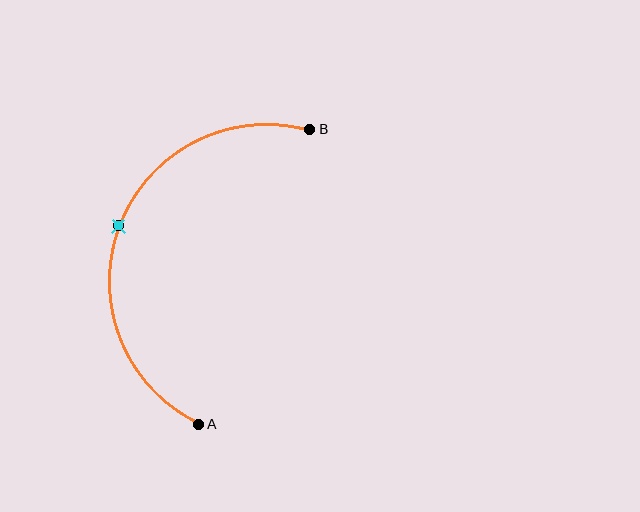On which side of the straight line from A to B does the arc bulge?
The arc bulges to the left of the straight line connecting A and B.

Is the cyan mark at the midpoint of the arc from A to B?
Yes. The cyan mark lies on the arc at equal arc-length from both A and B — it is the arc midpoint.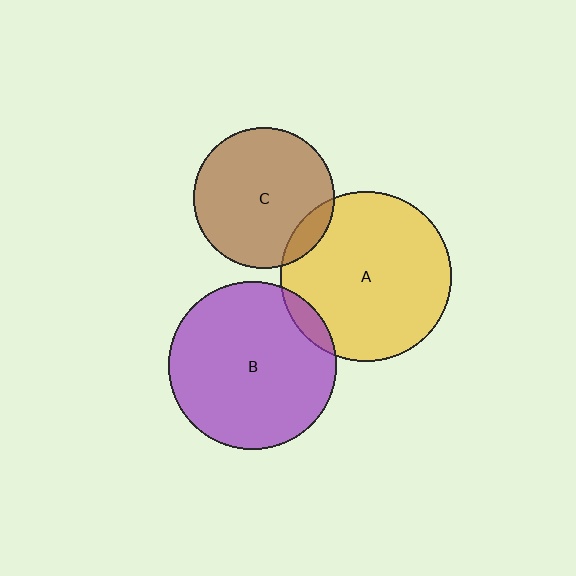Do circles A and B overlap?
Yes.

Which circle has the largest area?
Circle A (yellow).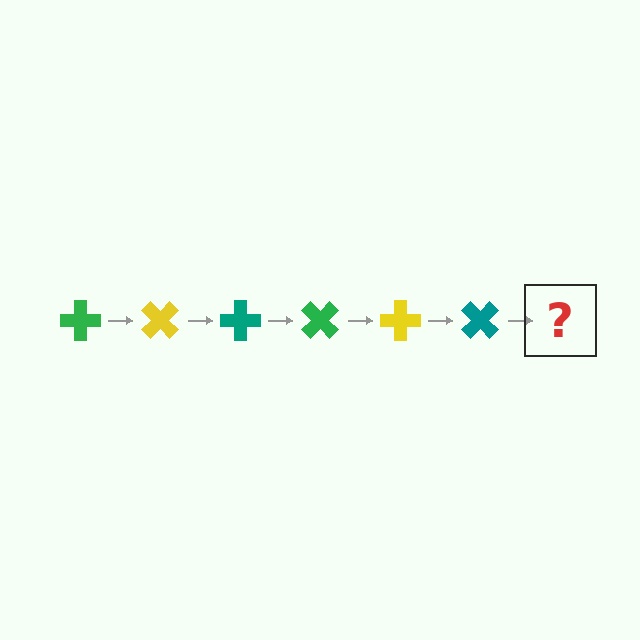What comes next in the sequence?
The next element should be a green cross, rotated 270 degrees from the start.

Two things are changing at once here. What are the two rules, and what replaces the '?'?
The two rules are that it rotates 45 degrees each step and the color cycles through green, yellow, and teal. The '?' should be a green cross, rotated 270 degrees from the start.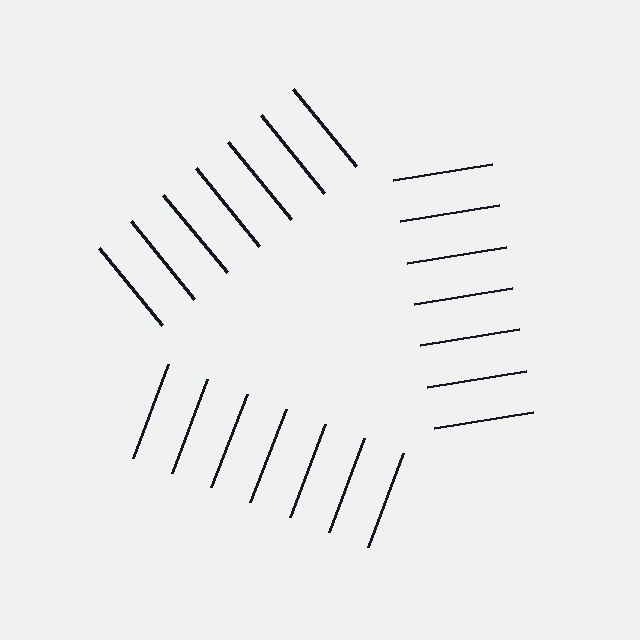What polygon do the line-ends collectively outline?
An illusory triangle — the line segments terminate on its edges but no continuous stroke is drawn.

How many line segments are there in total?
21 — 7 along each of the 3 edges.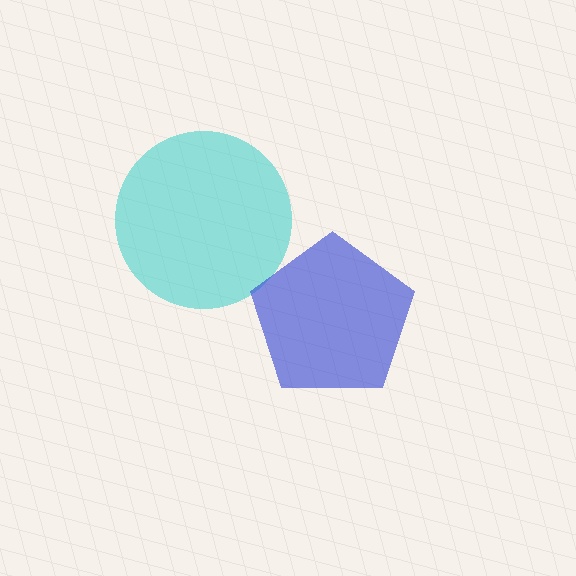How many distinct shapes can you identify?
There are 2 distinct shapes: a cyan circle, a blue pentagon.